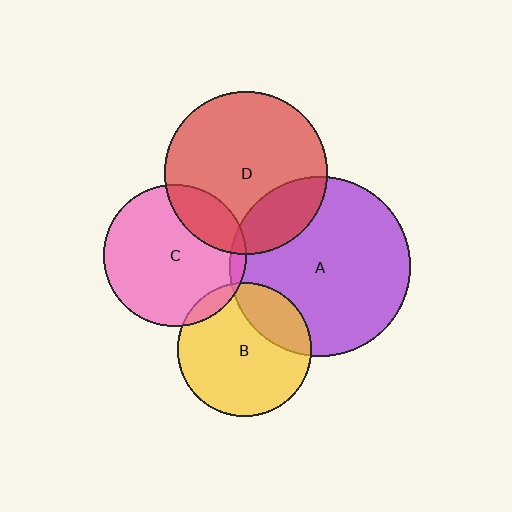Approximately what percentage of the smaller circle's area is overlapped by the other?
Approximately 10%.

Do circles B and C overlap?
Yes.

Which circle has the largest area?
Circle A (purple).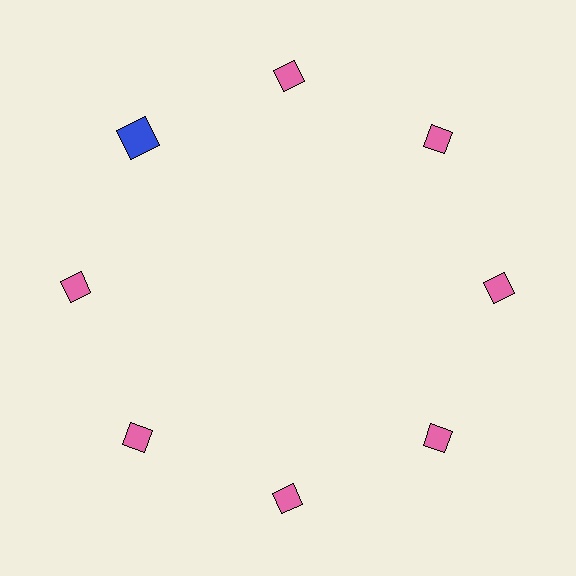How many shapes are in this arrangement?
There are 8 shapes arranged in a ring pattern.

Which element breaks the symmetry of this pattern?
The blue square at roughly the 10 o'clock position breaks the symmetry. All other shapes are pink diamonds.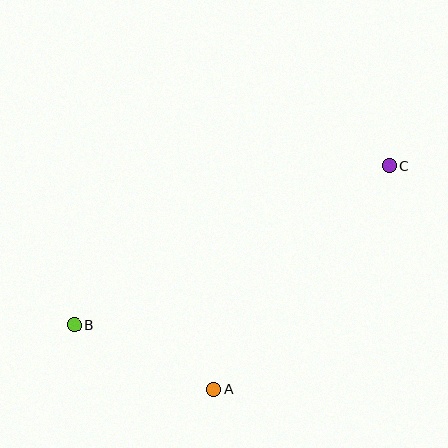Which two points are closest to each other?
Points A and B are closest to each other.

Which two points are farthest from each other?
Points B and C are farthest from each other.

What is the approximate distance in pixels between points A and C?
The distance between A and C is approximately 284 pixels.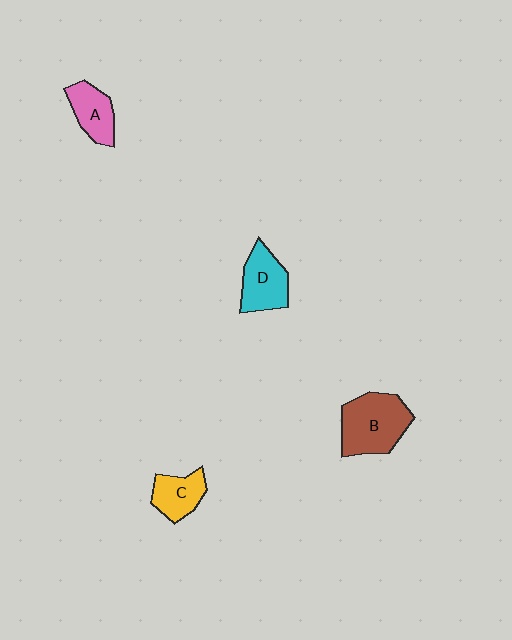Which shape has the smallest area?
Shape C (yellow).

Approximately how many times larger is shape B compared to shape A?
Approximately 1.7 times.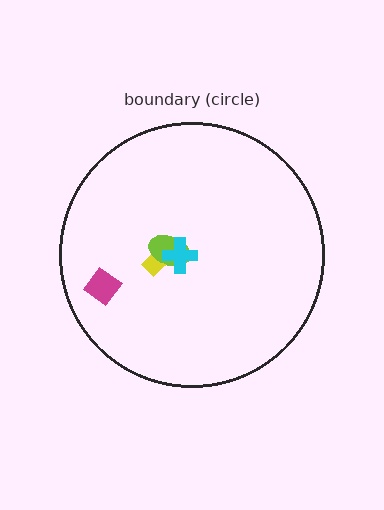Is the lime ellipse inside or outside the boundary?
Inside.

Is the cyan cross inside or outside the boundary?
Inside.